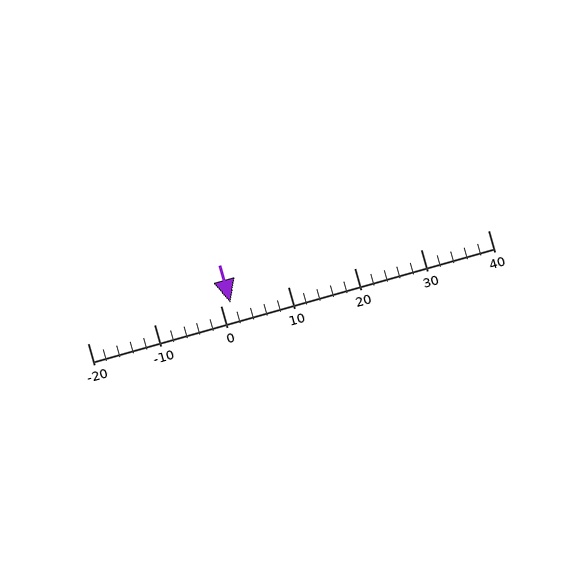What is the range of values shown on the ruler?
The ruler shows values from -20 to 40.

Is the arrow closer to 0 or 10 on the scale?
The arrow is closer to 0.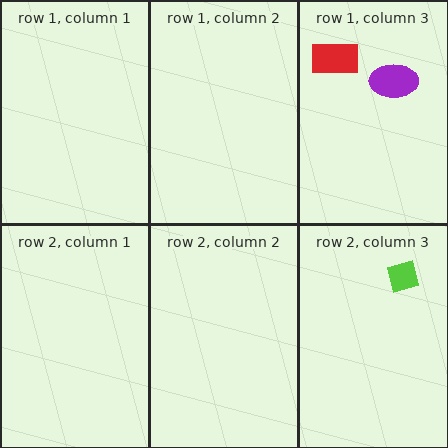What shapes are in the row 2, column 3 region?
The lime square.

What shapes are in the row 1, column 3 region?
The red rectangle, the purple ellipse.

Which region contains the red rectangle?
The row 1, column 3 region.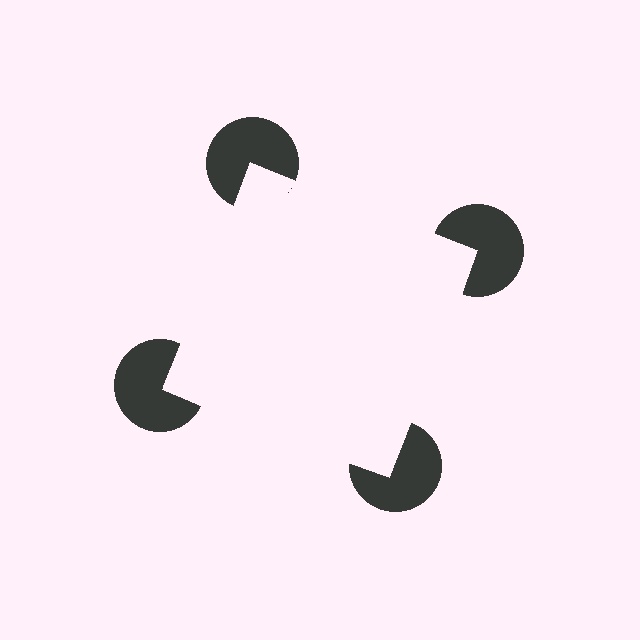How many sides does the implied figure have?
4 sides.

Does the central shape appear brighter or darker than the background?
It typically appears slightly brighter than the background, even though no actual brightness change is drawn.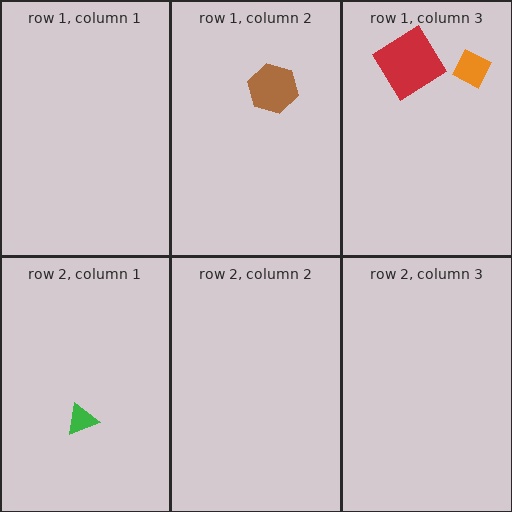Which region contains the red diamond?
The row 1, column 3 region.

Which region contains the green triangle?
The row 2, column 1 region.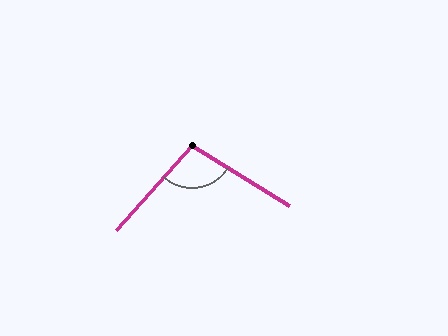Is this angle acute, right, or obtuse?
It is obtuse.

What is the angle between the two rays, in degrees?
Approximately 101 degrees.